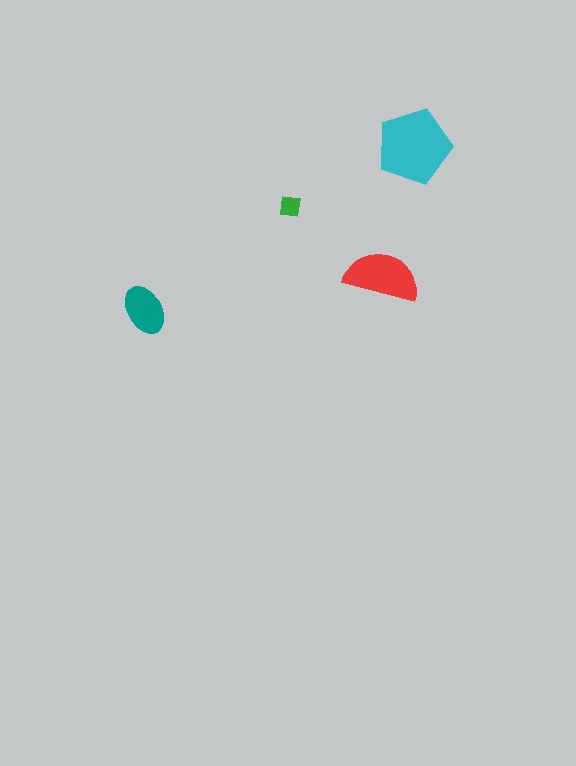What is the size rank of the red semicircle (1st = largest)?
2nd.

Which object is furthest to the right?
The cyan pentagon is rightmost.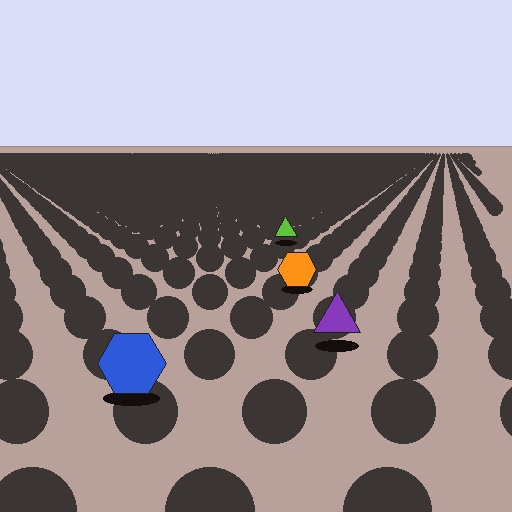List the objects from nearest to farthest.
From nearest to farthest: the blue hexagon, the purple triangle, the orange hexagon, the lime triangle.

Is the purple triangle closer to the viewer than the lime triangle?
Yes. The purple triangle is closer — you can tell from the texture gradient: the ground texture is coarser near it.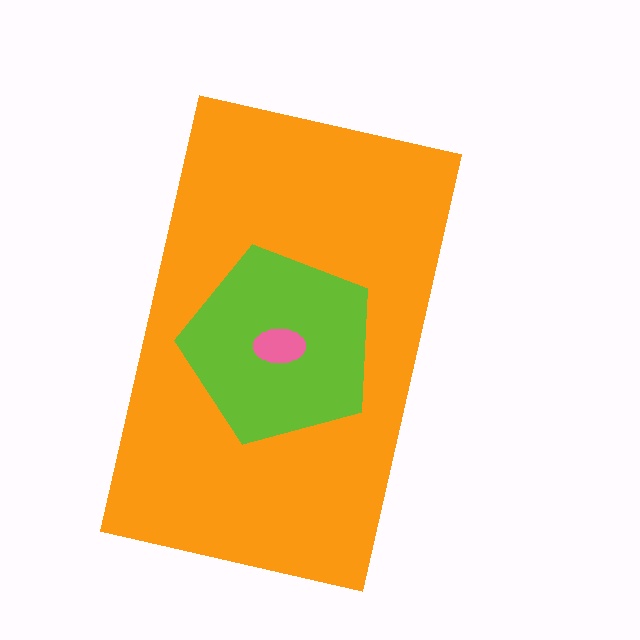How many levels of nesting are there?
3.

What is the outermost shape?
The orange rectangle.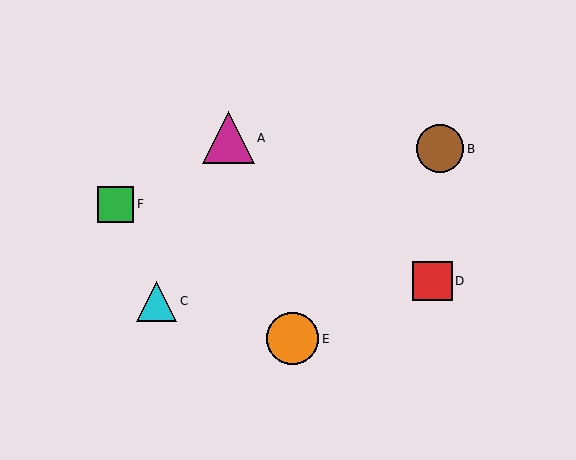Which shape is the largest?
The orange circle (labeled E) is the largest.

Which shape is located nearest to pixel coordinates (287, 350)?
The orange circle (labeled E) at (293, 339) is nearest to that location.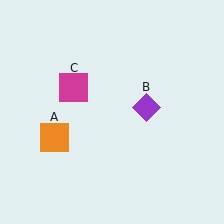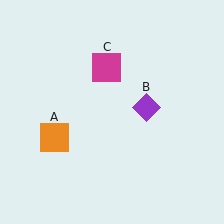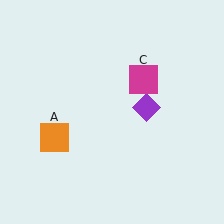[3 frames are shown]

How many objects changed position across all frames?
1 object changed position: magenta square (object C).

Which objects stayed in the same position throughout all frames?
Orange square (object A) and purple diamond (object B) remained stationary.